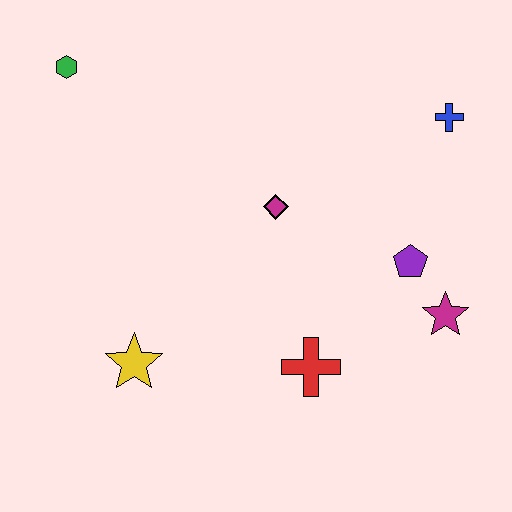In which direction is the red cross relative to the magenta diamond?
The red cross is below the magenta diamond.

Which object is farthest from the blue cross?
The yellow star is farthest from the blue cross.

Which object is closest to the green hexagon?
The magenta diamond is closest to the green hexagon.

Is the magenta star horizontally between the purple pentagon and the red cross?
No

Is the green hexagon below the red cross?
No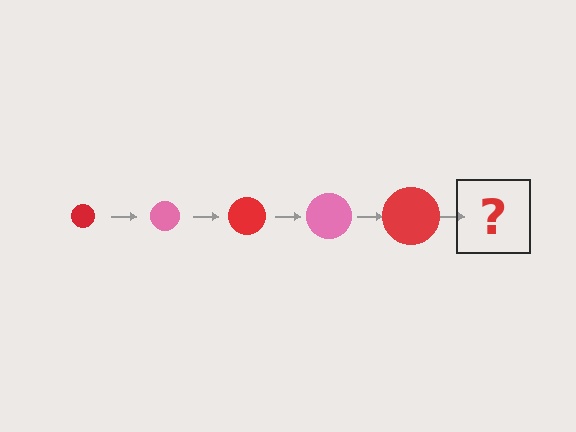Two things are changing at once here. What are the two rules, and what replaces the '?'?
The two rules are that the circle grows larger each step and the color cycles through red and pink. The '?' should be a pink circle, larger than the previous one.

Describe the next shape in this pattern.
It should be a pink circle, larger than the previous one.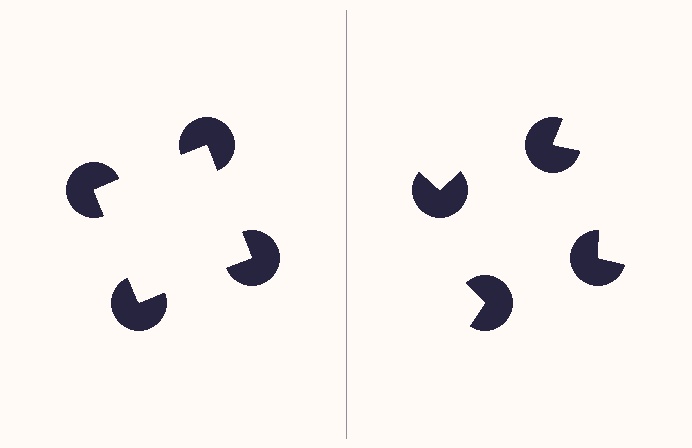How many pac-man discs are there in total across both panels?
8 — 4 on each side.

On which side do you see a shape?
An illusory square appears on the left side. On the right side the wedge cuts are rotated, so no coherent shape forms.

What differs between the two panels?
The pac-man discs are positioned identically on both sides; only the wedge orientations differ. On the left they align to a square; on the right they are misaligned.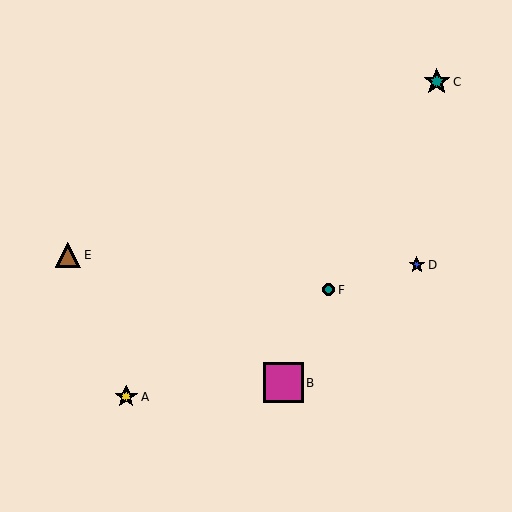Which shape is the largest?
The magenta square (labeled B) is the largest.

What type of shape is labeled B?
Shape B is a magenta square.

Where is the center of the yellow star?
The center of the yellow star is at (126, 397).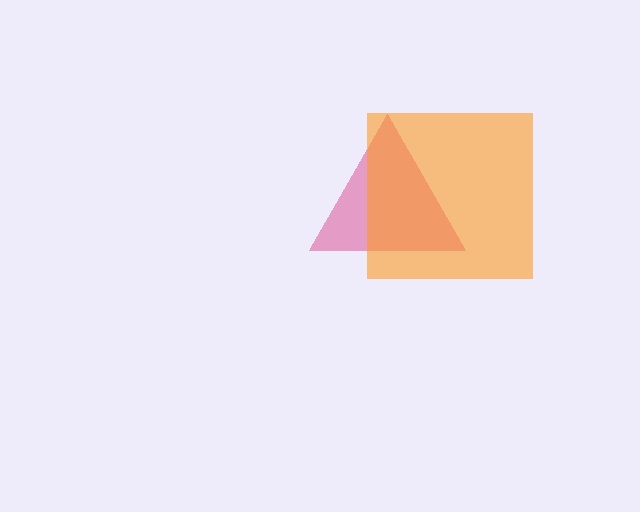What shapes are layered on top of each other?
The layered shapes are: a pink triangle, an orange square.